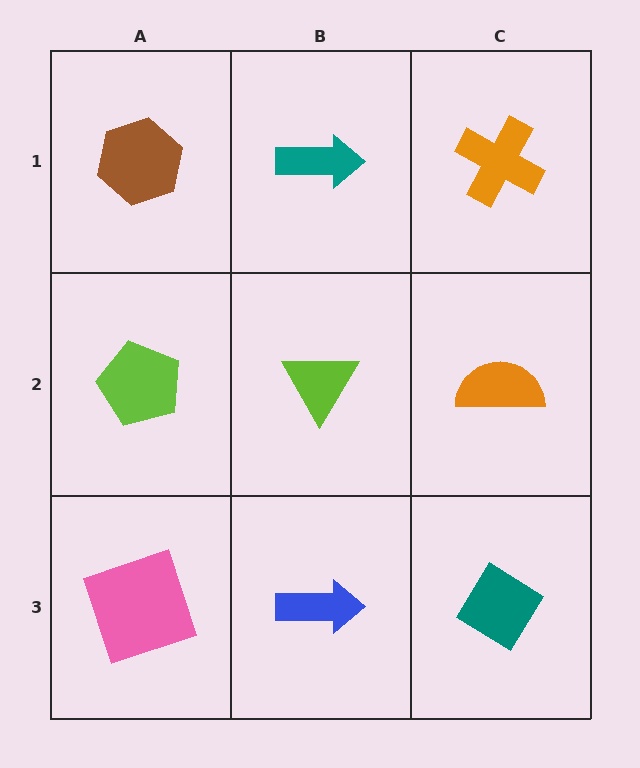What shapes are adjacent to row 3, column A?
A lime pentagon (row 2, column A), a blue arrow (row 3, column B).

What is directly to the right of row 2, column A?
A lime triangle.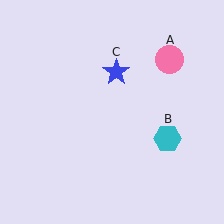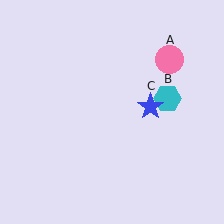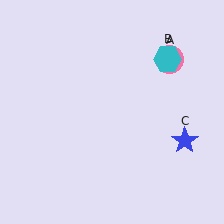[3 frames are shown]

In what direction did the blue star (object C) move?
The blue star (object C) moved down and to the right.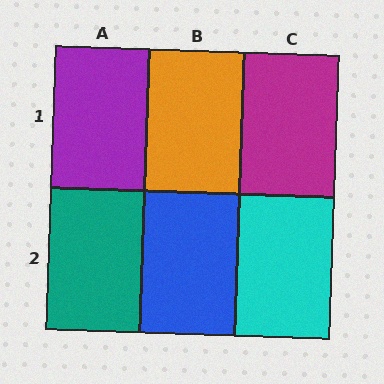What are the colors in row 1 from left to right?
Purple, orange, magenta.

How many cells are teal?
1 cell is teal.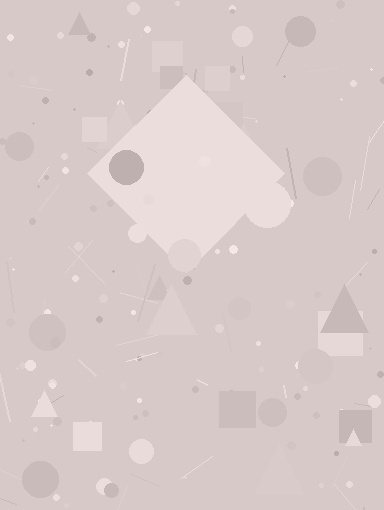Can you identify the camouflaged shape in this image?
The camouflaged shape is a diamond.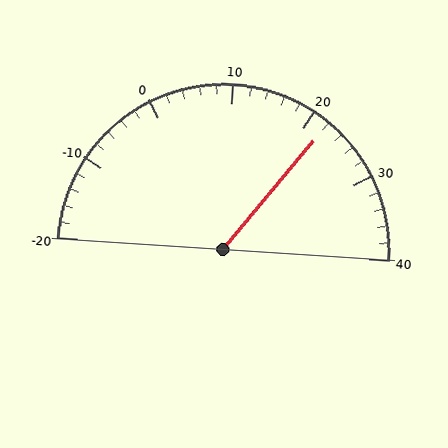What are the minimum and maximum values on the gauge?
The gauge ranges from -20 to 40.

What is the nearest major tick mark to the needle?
The nearest major tick mark is 20.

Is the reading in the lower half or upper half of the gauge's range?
The reading is in the upper half of the range (-20 to 40).